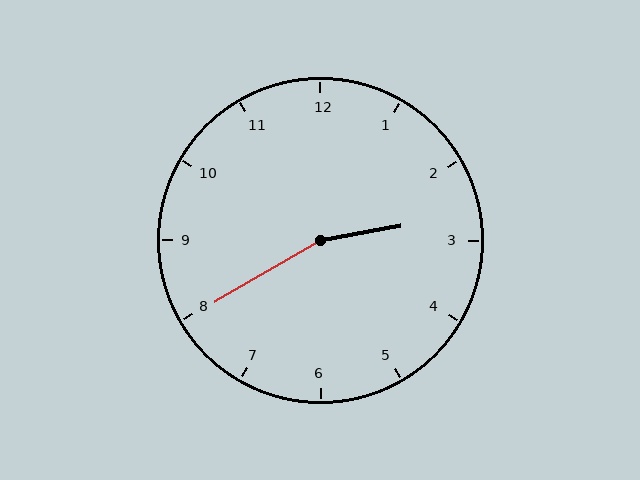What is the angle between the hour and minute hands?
Approximately 160 degrees.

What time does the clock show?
2:40.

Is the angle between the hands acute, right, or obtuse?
It is obtuse.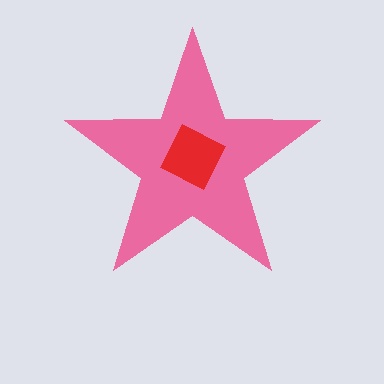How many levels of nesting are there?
2.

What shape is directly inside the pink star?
The red square.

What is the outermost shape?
The pink star.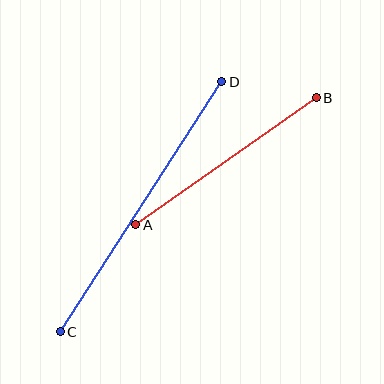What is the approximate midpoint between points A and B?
The midpoint is at approximately (226, 161) pixels.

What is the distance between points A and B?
The distance is approximately 221 pixels.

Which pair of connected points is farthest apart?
Points C and D are farthest apart.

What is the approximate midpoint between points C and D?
The midpoint is at approximately (141, 207) pixels.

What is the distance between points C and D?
The distance is approximately 298 pixels.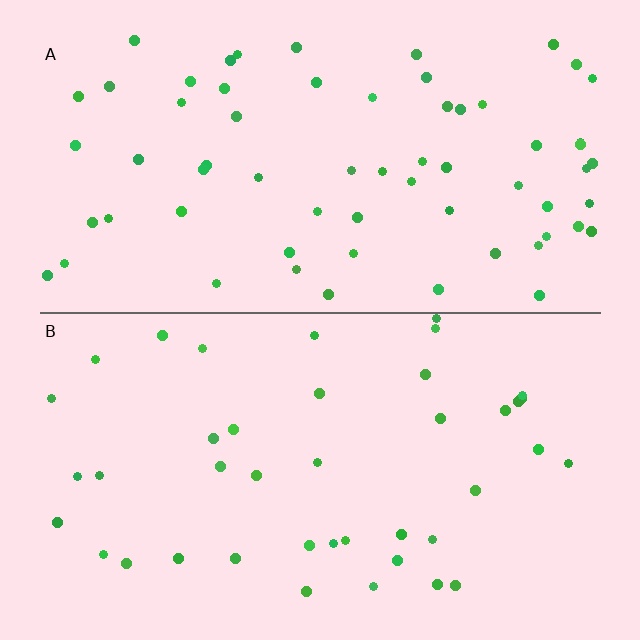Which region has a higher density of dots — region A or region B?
A (the top).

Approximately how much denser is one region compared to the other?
Approximately 1.6× — region A over region B.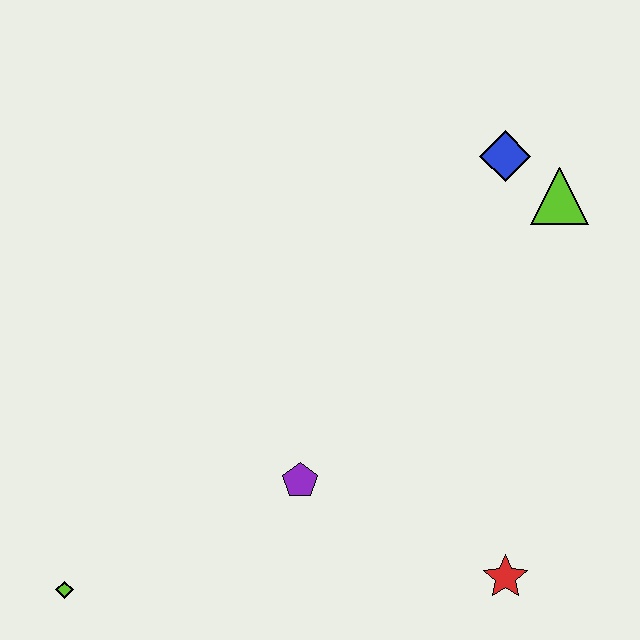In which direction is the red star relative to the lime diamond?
The red star is to the right of the lime diamond.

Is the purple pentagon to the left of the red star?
Yes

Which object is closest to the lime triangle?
The blue diamond is closest to the lime triangle.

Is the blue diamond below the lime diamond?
No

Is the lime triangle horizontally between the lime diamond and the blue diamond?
No